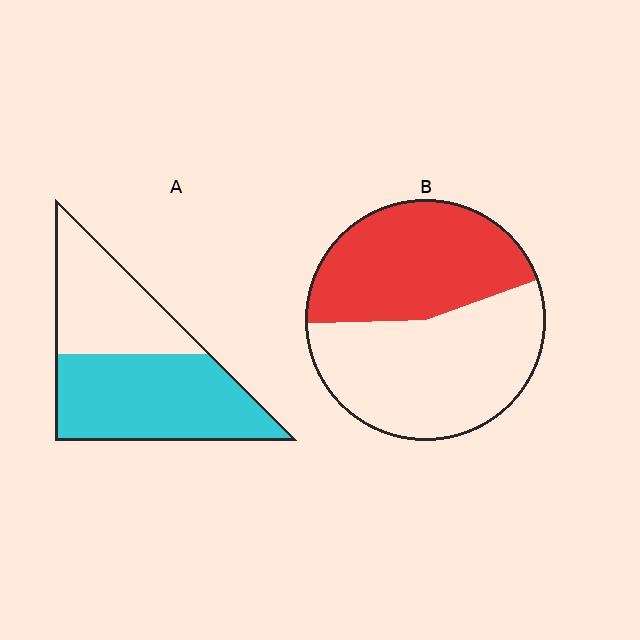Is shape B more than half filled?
No.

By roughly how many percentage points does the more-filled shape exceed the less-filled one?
By roughly 15 percentage points (A over B).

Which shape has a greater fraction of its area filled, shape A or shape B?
Shape A.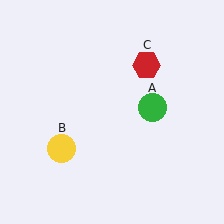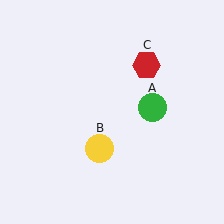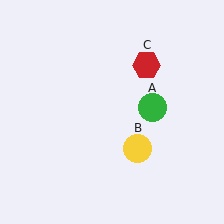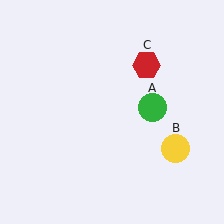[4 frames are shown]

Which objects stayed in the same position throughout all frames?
Green circle (object A) and red hexagon (object C) remained stationary.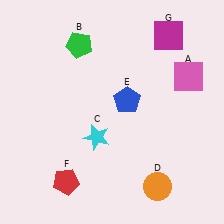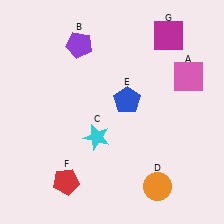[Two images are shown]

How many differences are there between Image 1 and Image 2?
There is 1 difference between the two images.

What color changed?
The pentagon (B) changed from green in Image 1 to purple in Image 2.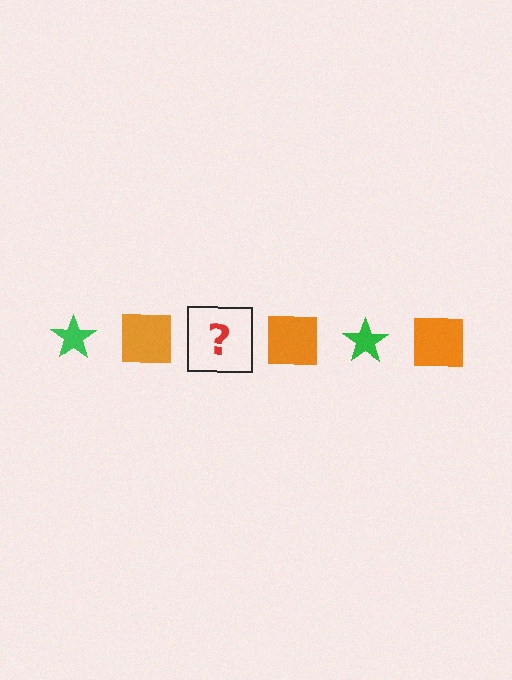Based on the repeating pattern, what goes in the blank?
The blank should be a green star.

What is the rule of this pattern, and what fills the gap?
The rule is that the pattern alternates between green star and orange square. The gap should be filled with a green star.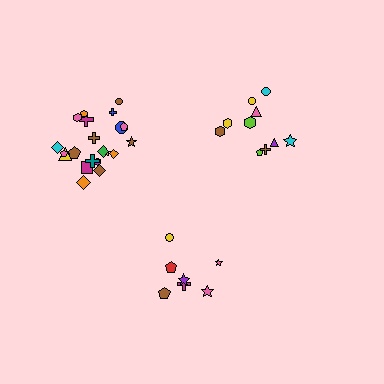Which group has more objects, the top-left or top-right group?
The top-left group.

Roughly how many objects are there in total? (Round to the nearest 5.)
Roughly 40 objects in total.